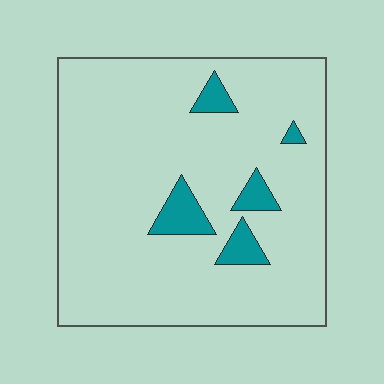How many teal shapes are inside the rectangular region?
5.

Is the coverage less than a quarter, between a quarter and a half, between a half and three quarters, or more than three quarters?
Less than a quarter.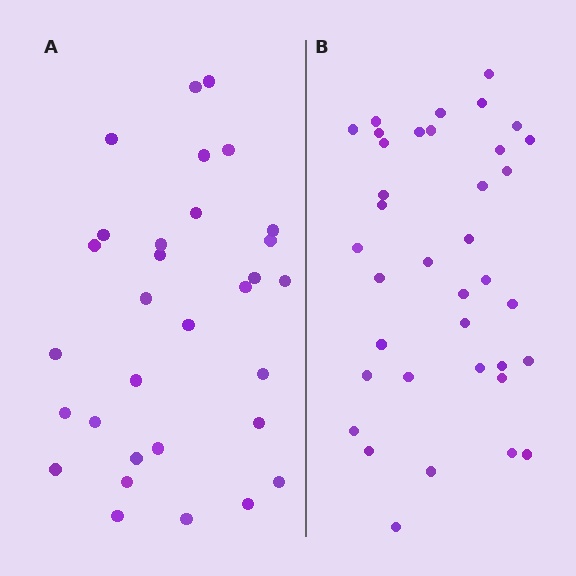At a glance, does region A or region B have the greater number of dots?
Region B (the right region) has more dots.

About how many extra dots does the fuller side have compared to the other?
Region B has about 6 more dots than region A.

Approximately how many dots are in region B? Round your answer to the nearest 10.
About 40 dots. (The exact count is 37, which rounds to 40.)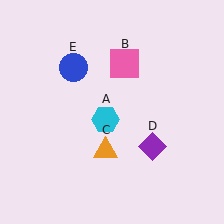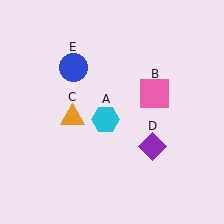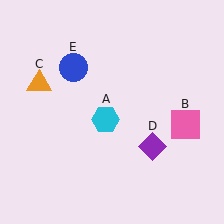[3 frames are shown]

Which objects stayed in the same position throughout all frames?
Cyan hexagon (object A) and purple diamond (object D) and blue circle (object E) remained stationary.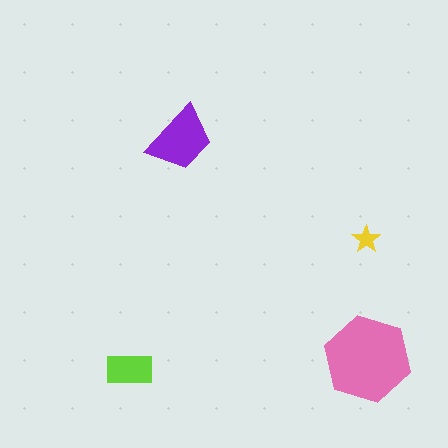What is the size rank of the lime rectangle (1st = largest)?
3rd.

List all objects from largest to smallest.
The pink hexagon, the purple trapezoid, the lime rectangle, the yellow star.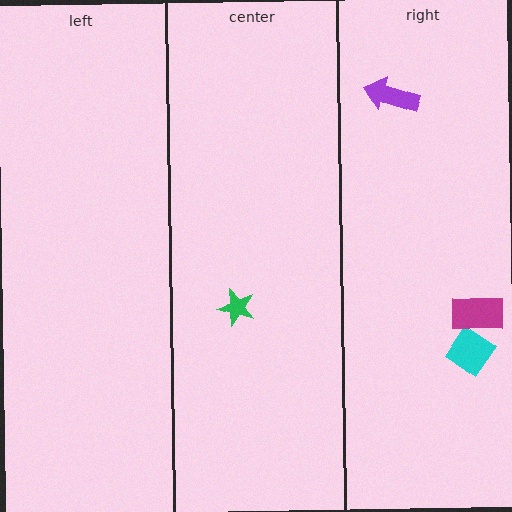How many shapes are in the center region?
1.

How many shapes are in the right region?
3.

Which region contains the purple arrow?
The right region.